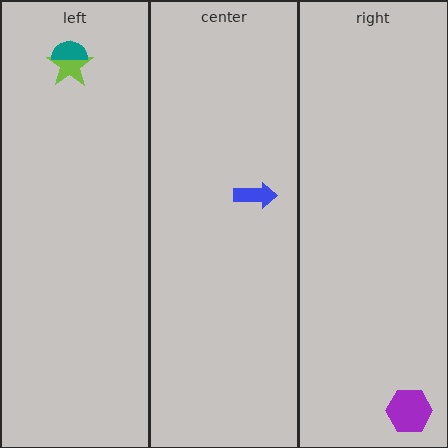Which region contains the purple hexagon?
The right region.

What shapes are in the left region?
The lime star, the teal semicircle.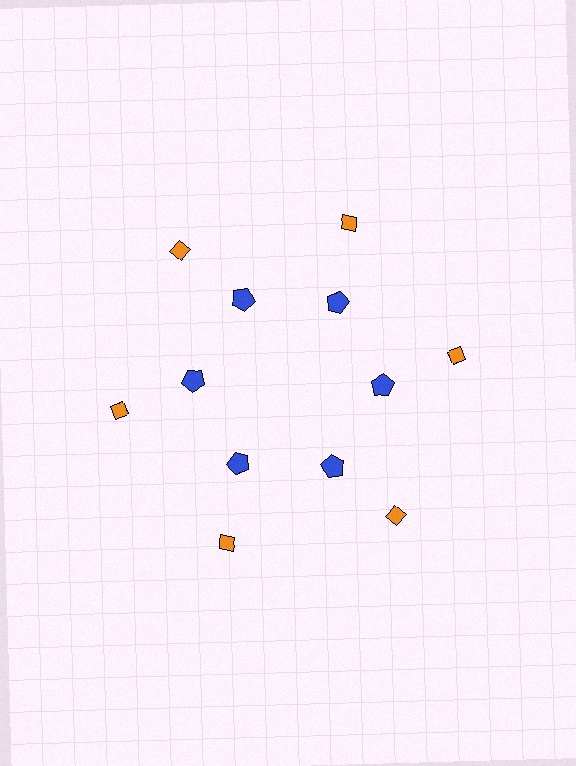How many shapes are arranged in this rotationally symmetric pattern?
There are 12 shapes, arranged in 6 groups of 2.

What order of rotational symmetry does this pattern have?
This pattern has 6-fold rotational symmetry.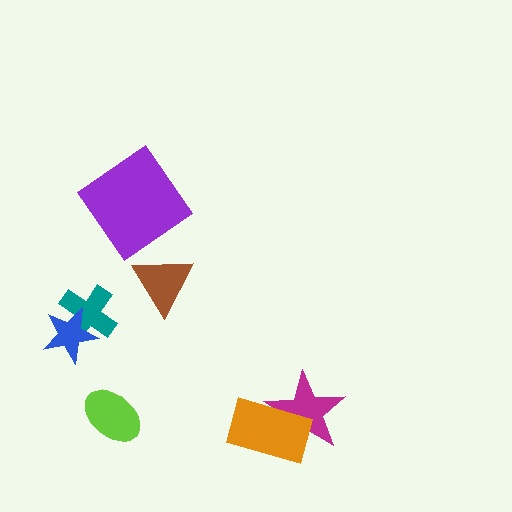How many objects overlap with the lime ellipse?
0 objects overlap with the lime ellipse.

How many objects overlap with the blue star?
1 object overlaps with the blue star.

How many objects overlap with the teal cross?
1 object overlaps with the teal cross.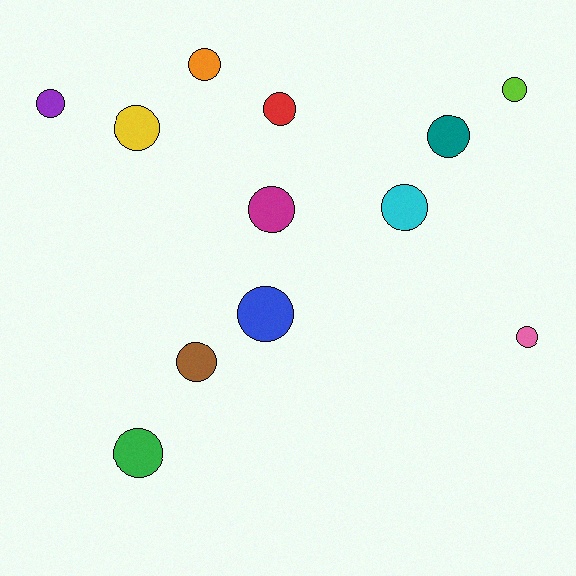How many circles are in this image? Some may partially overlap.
There are 12 circles.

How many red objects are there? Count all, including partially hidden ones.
There is 1 red object.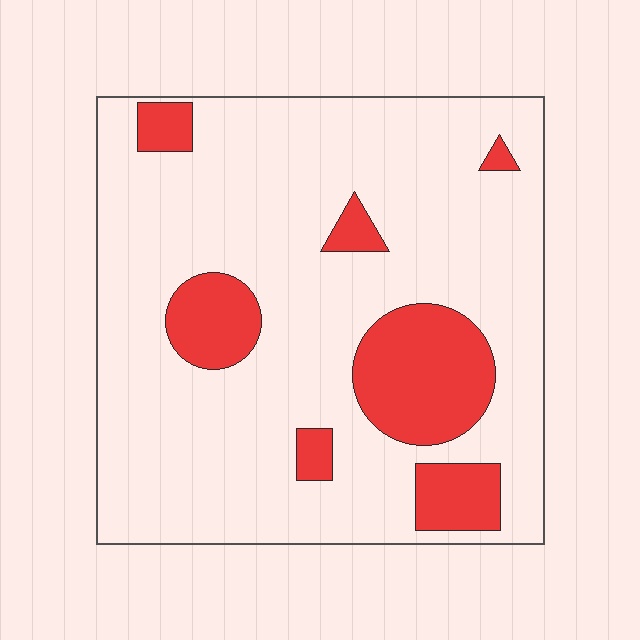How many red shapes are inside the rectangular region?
7.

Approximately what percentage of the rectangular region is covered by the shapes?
Approximately 20%.